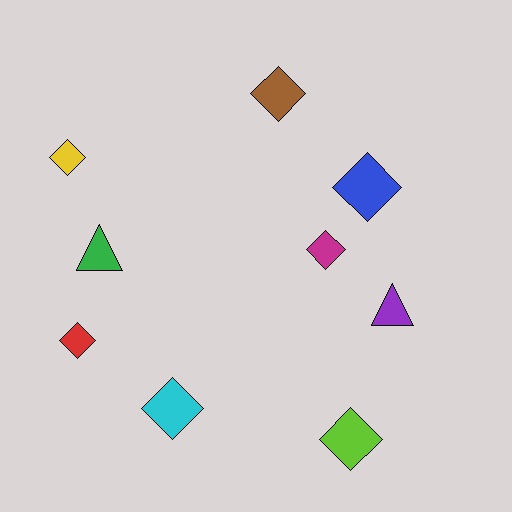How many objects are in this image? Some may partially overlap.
There are 9 objects.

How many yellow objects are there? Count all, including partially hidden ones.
There is 1 yellow object.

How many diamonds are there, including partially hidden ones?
There are 7 diamonds.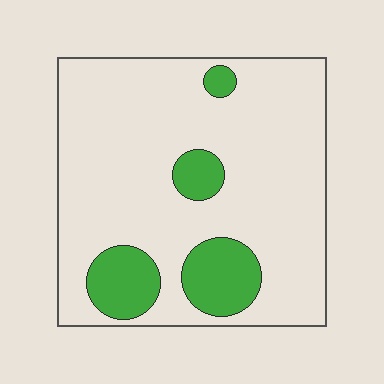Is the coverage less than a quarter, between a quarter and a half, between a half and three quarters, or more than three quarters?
Less than a quarter.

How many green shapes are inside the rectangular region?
4.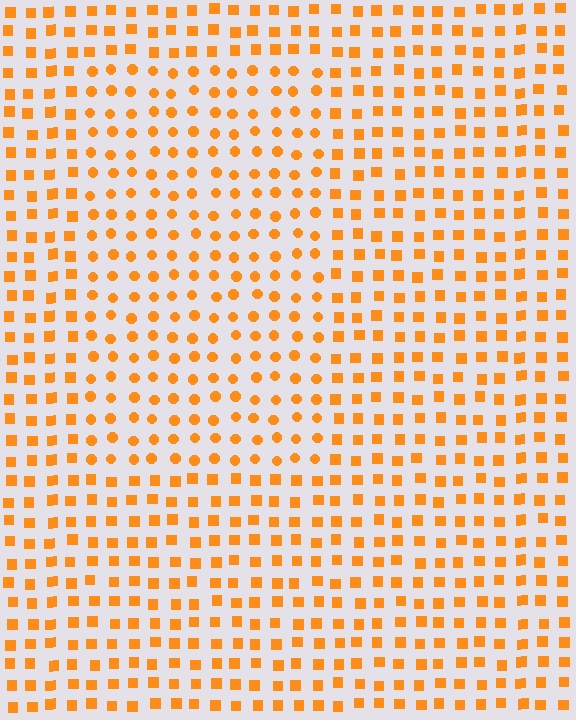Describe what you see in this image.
The image is filled with small orange elements arranged in a uniform grid. A rectangle-shaped region contains circles, while the surrounding area contains squares. The boundary is defined purely by the change in element shape.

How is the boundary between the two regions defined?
The boundary is defined by a change in element shape: circles inside vs. squares outside. All elements share the same color and spacing.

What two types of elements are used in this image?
The image uses circles inside the rectangle region and squares outside it.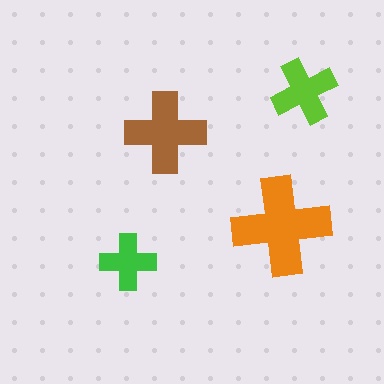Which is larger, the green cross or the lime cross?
The lime one.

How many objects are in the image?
There are 4 objects in the image.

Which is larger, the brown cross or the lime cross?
The brown one.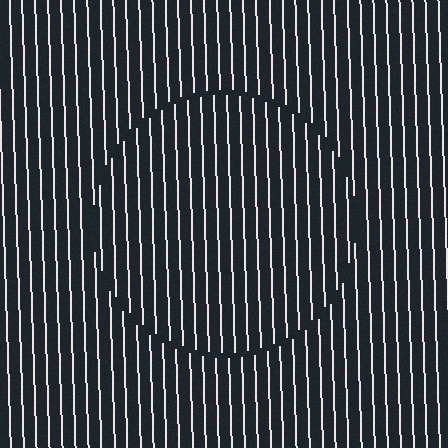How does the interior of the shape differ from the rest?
The interior of the shape contains the same grating, shifted by half a period — the contour is defined by the phase discontinuity where line-ends from the inner and outer gratings abut.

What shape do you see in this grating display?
An illusory circle. The interior of the shape contains the same grating, shifted by half a period — the contour is defined by the phase discontinuity where line-ends from the inner and outer gratings abut.